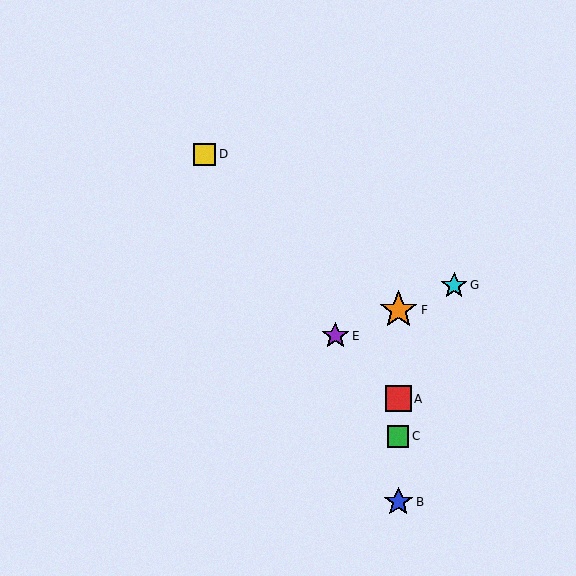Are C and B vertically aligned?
Yes, both are at x≈398.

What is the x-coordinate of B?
Object B is at x≈398.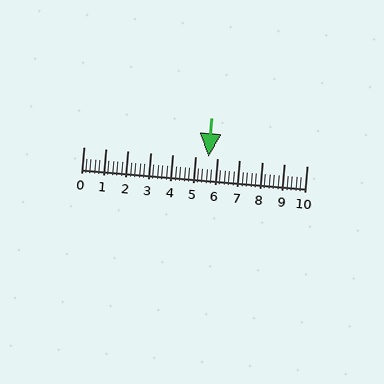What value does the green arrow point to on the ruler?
The green arrow points to approximately 5.6.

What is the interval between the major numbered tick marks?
The major tick marks are spaced 1 units apart.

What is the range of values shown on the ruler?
The ruler shows values from 0 to 10.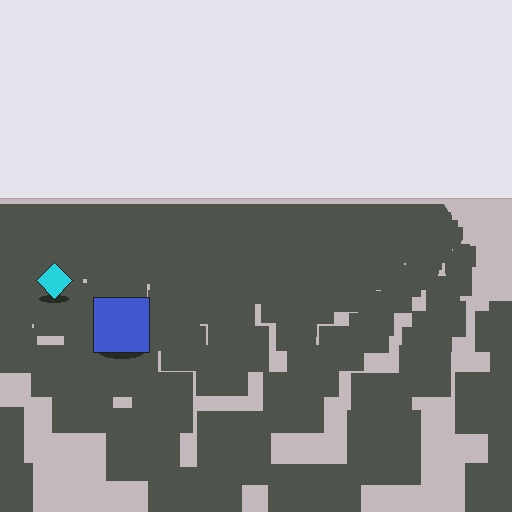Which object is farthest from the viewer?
The cyan diamond is farthest from the viewer. It appears smaller and the ground texture around it is denser.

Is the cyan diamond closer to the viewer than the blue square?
No. The blue square is closer — you can tell from the texture gradient: the ground texture is coarser near it.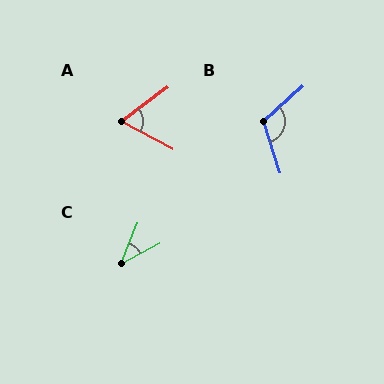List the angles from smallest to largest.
C (40°), A (64°), B (114°).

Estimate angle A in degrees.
Approximately 64 degrees.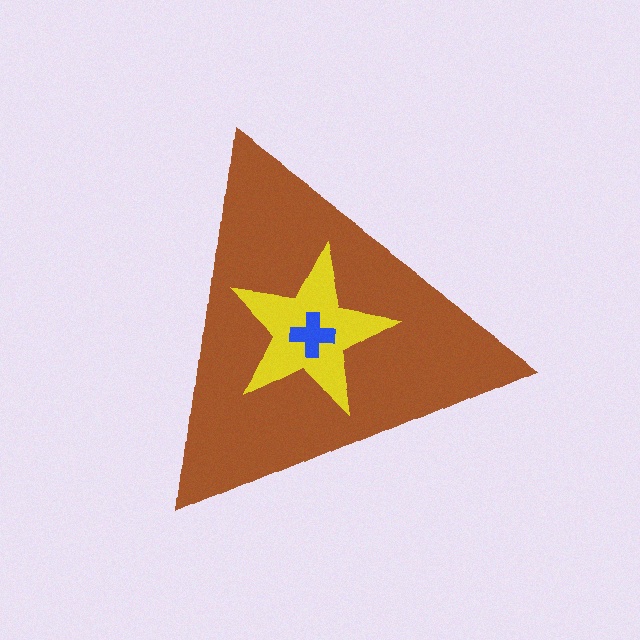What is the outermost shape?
The brown triangle.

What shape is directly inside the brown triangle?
The yellow star.